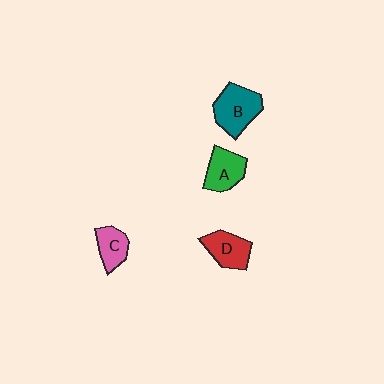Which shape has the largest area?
Shape B (teal).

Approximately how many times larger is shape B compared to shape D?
Approximately 1.3 times.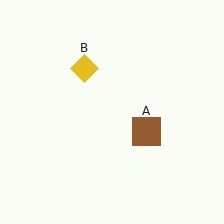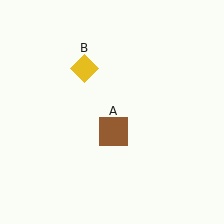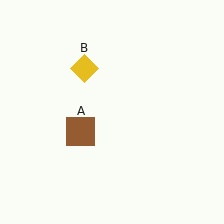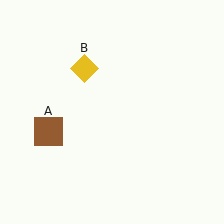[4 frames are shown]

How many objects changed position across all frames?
1 object changed position: brown square (object A).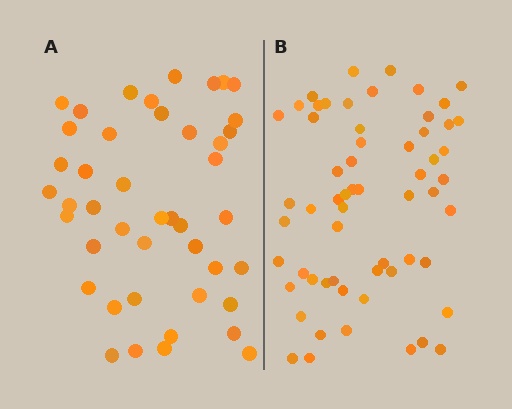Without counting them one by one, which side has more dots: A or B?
Region B (the right region) has more dots.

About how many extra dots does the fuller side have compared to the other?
Region B has approximately 15 more dots than region A.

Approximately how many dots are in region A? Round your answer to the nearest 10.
About 40 dots. (The exact count is 44, which rounds to 40.)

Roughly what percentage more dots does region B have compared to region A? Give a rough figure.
About 35% more.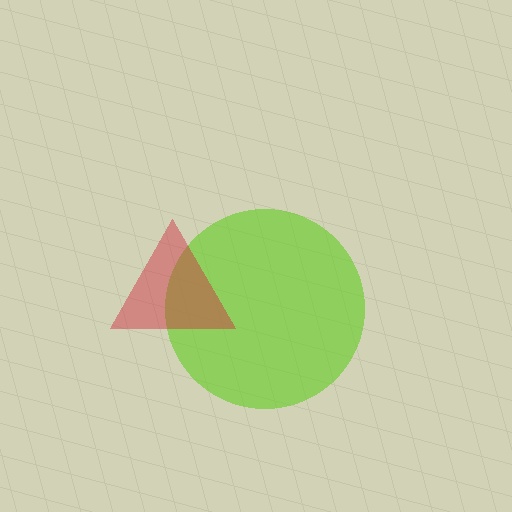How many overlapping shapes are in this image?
There are 2 overlapping shapes in the image.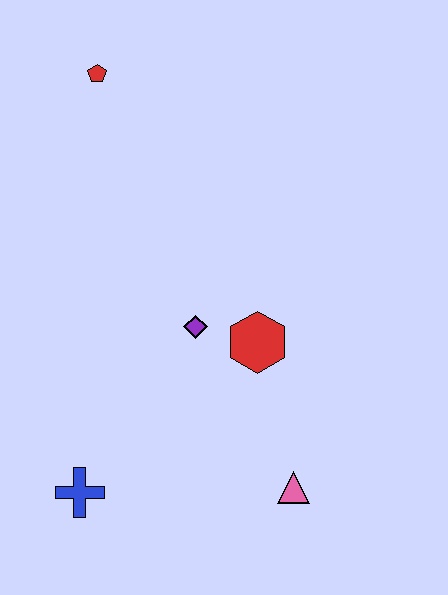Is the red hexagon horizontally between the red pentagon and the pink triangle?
Yes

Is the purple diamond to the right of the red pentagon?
Yes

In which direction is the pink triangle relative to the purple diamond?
The pink triangle is below the purple diamond.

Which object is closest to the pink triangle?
The red hexagon is closest to the pink triangle.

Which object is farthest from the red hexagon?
The red pentagon is farthest from the red hexagon.